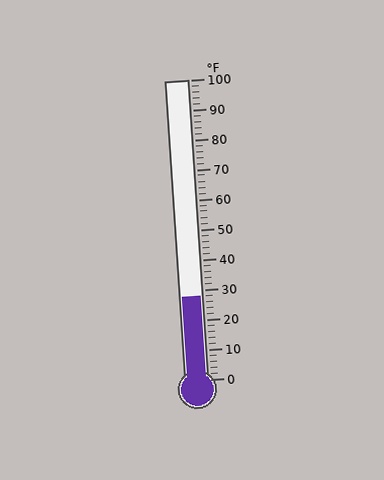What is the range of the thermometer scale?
The thermometer scale ranges from 0°F to 100°F.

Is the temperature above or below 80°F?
The temperature is below 80°F.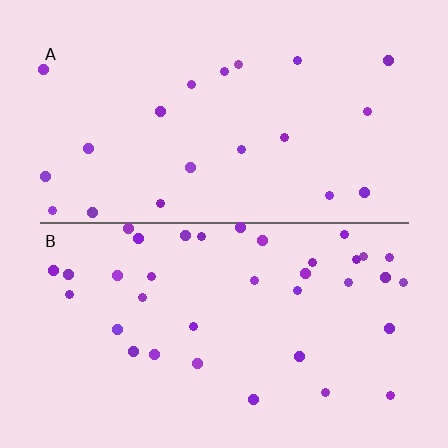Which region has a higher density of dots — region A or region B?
B (the bottom).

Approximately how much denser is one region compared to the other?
Approximately 1.8× — region B over region A.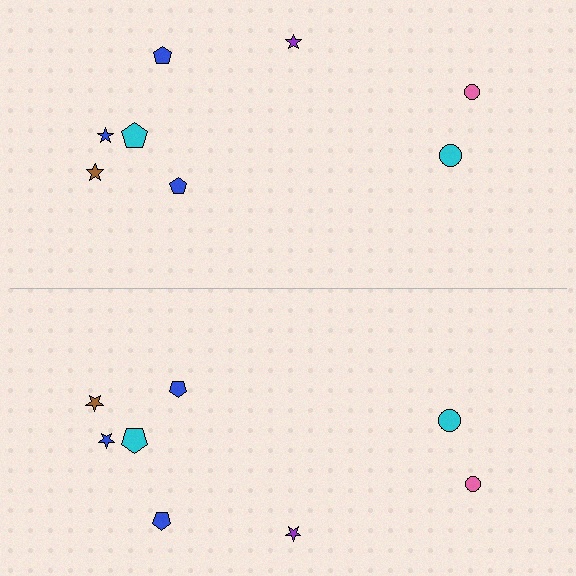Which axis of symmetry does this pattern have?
The pattern has a horizontal axis of symmetry running through the center of the image.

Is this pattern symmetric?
Yes, this pattern has bilateral (reflection) symmetry.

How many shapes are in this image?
There are 16 shapes in this image.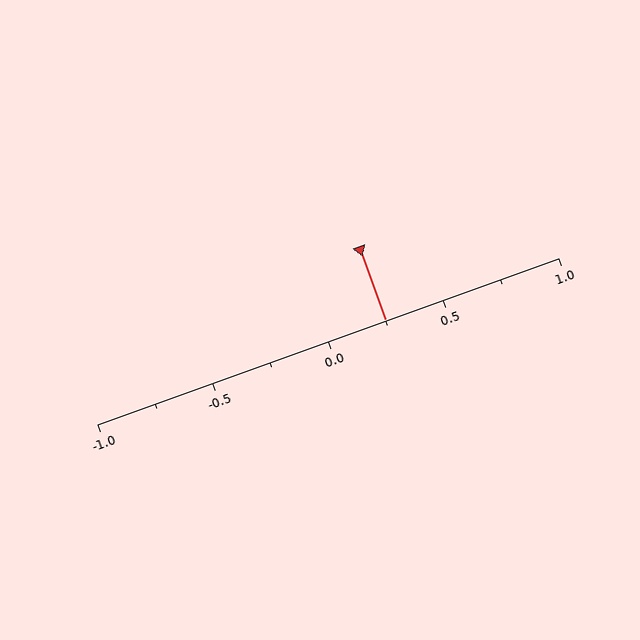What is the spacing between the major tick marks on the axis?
The major ticks are spaced 0.5 apart.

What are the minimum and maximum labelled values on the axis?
The axis runs from -1.0 to 1.0.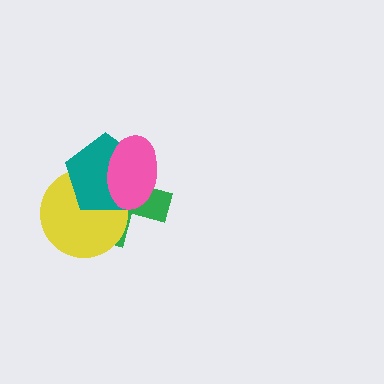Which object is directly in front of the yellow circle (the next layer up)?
The teal pentagon is directly in front of the yellow circle.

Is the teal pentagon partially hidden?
Yes, it is partially covered by another shape.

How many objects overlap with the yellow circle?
3 objects overlap with the yellow circle.